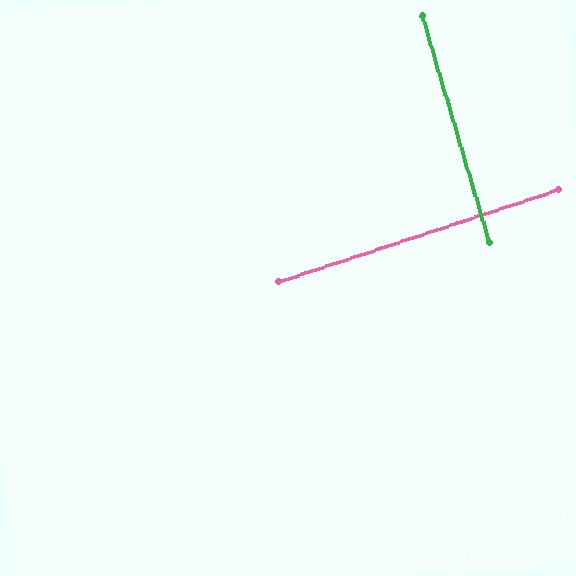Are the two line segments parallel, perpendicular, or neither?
Perpendicular — they meet at approximately 88°.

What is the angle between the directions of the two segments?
Approximately 88 degrees.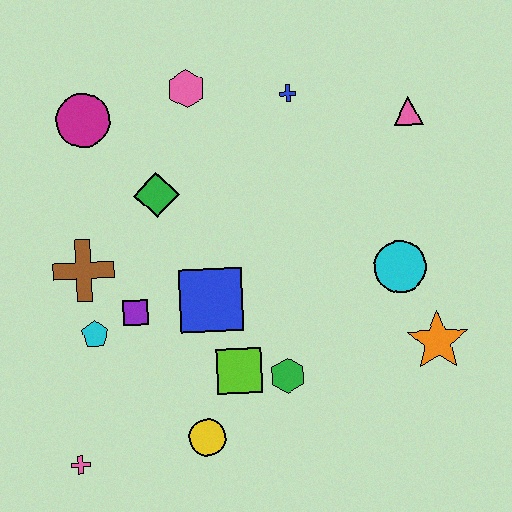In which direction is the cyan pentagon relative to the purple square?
The cyan pentagon is to the left of the purple square.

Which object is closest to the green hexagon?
The lime square is closest to the green hexagon.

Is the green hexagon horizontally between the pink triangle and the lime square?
Yes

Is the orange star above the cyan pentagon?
No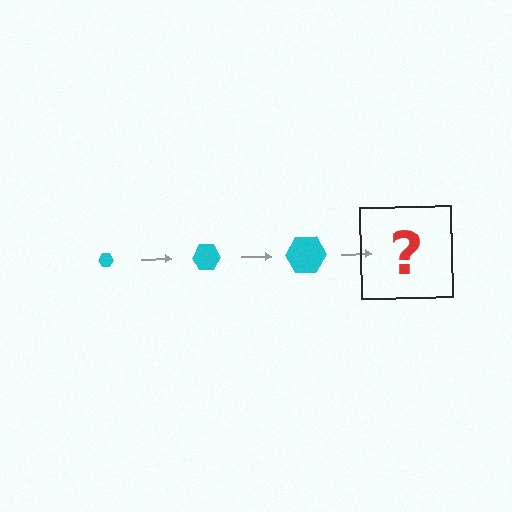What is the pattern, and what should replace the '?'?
The pattern is that the hexagon gets progressively larger each step. The '?' should be a cyan hexagon, larger than the previous one.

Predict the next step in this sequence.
The next step is a cyan hexagon, larger than the previous one.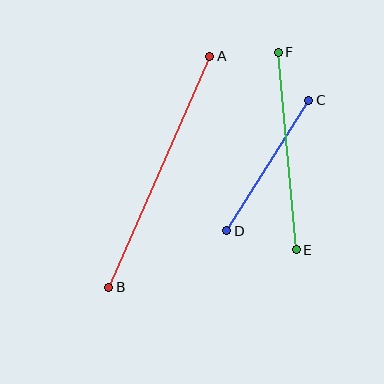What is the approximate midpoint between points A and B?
The midpoint is at approximately (159, 172) pixels.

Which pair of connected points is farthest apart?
Points A and B are farthest apart.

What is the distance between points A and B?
The distance is approximately 252 pixels.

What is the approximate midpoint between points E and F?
The midpoint is at approximately (287, 151) pixels.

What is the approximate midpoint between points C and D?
The midpoint is at approximately (268, 165) pixels.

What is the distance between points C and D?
The distance is approximately 154 pixels.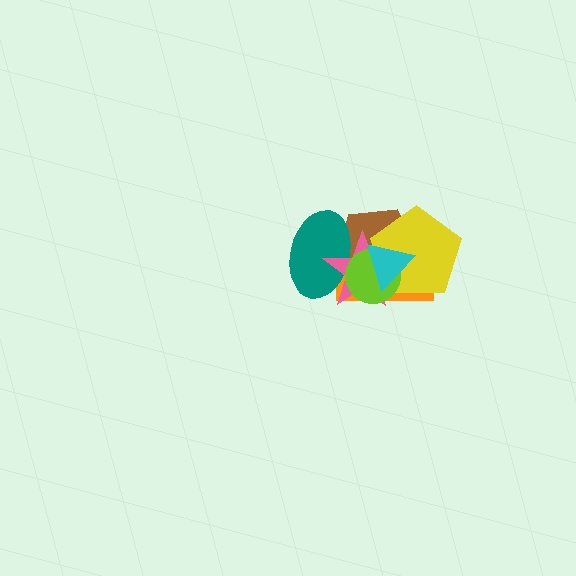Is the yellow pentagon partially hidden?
Yes, it is partially covered by another shape.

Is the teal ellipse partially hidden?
Yes, it is partially covered by another shape.